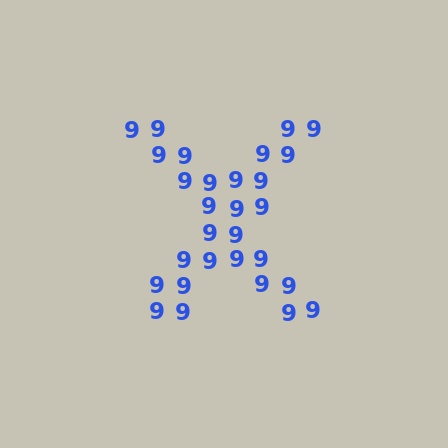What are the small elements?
The small elements are digit 9's.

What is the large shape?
The large shape is the letter X.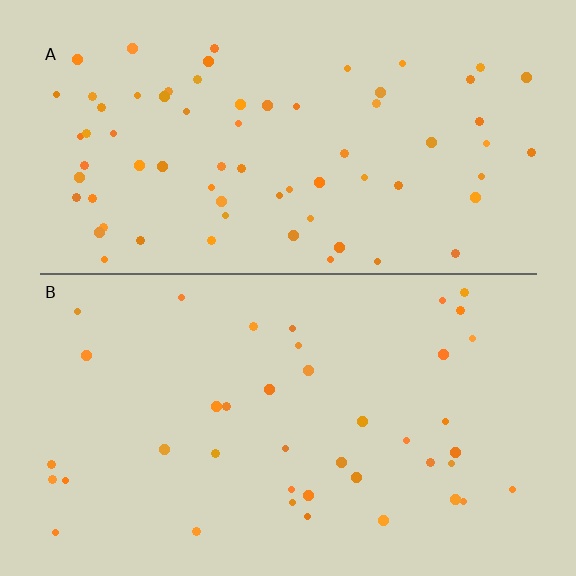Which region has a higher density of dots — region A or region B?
A (the top).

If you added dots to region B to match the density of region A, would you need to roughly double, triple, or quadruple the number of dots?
Approximately double.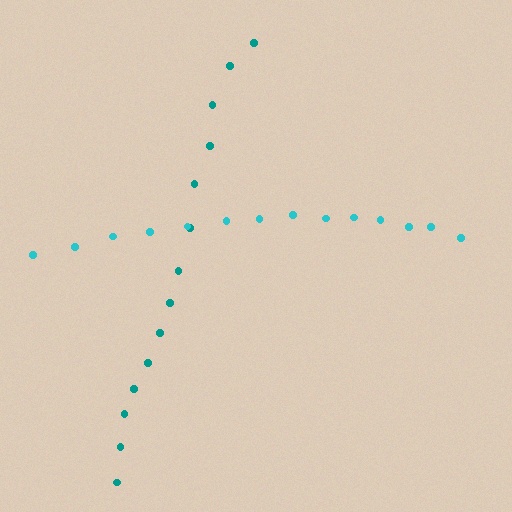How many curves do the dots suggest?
There are 2 distinct paths.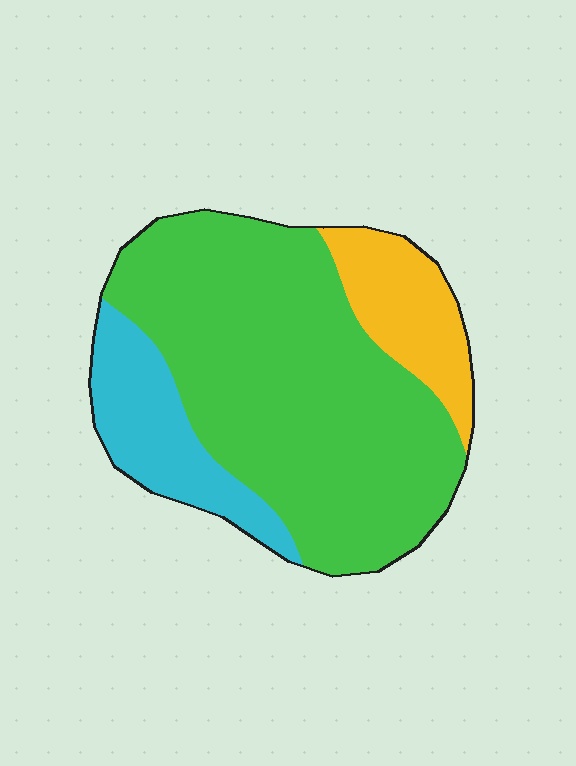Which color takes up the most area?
Green, at roughly 70%.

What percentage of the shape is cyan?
Cyan takes up about one sixth (1/6) of the shape.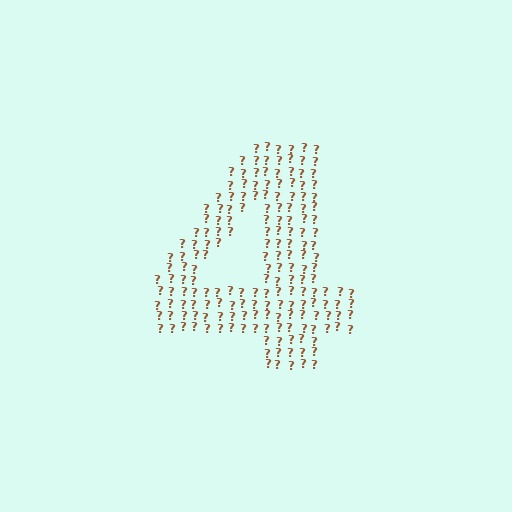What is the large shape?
The large shape is the digit 4.